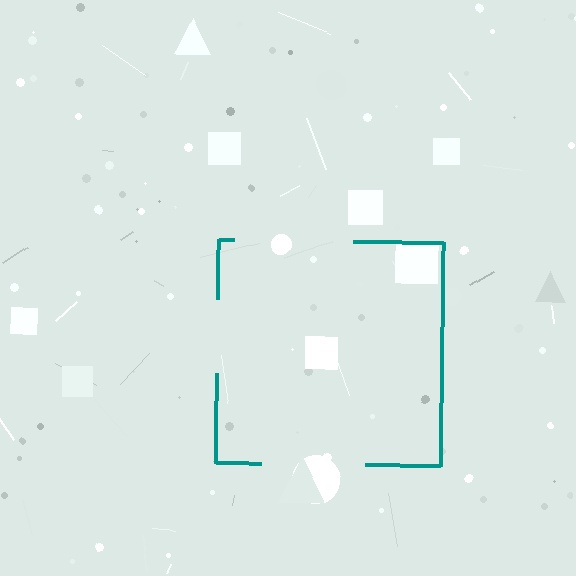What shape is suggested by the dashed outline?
The dashed outline suggests a square.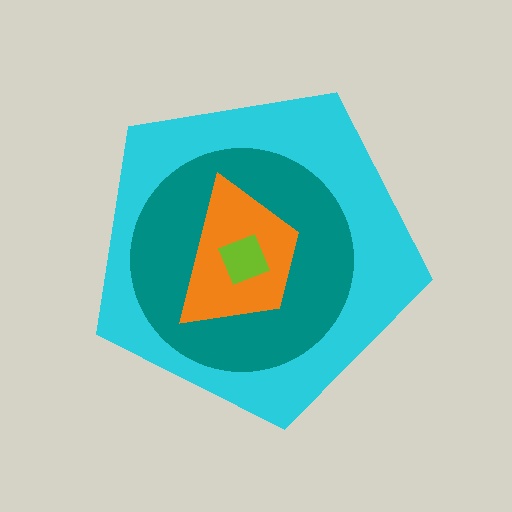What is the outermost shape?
The cyan pentagon.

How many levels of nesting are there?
4.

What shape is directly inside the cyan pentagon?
The teal circle.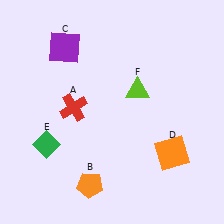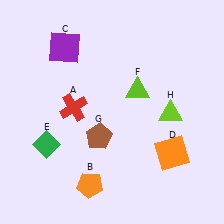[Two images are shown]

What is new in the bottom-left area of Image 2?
A brown pentagon (G) was added in the bottom-left area of Image 2.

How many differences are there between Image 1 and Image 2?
There are 2 differences between the two images.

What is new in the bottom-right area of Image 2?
A lime triangle (H) was added in the bottom-right area of Image 2.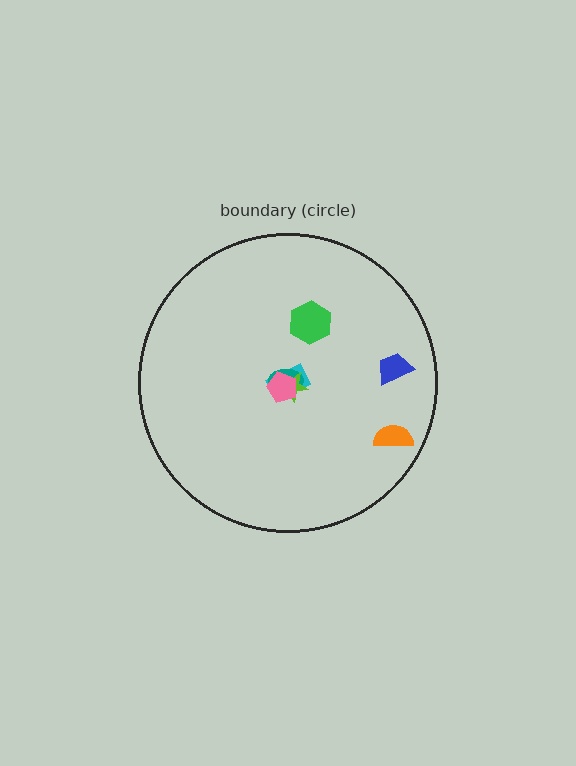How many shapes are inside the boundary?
7 inside, 0 outside.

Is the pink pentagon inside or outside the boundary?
Inside.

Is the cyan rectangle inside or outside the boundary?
Inside.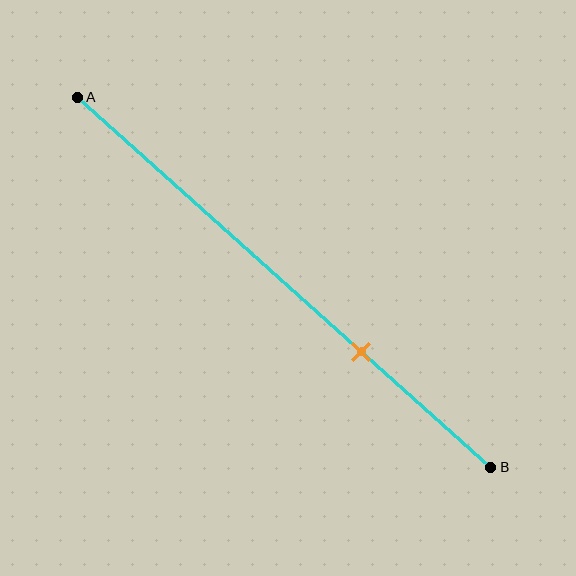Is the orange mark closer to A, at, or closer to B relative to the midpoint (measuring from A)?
The orange mark is closer to point B than the midpoint of segment AB.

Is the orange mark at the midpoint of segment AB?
No, the mark is at about 70% from A, not at the 50% midpoint.